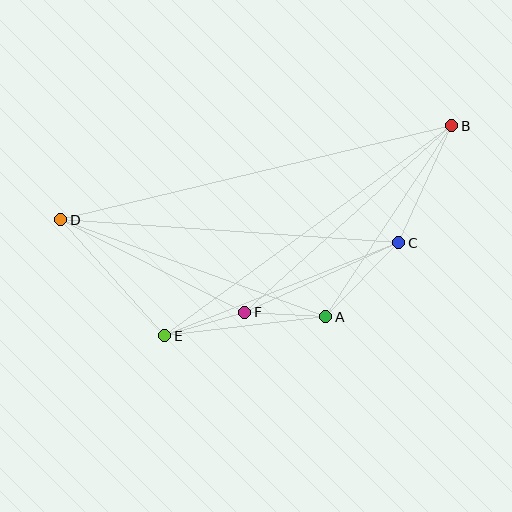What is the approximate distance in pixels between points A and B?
The distance between A and B is approximately 229 pixels.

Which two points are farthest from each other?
Points B and D are farthest from each other.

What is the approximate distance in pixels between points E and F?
The distance between E and F is approximately 83 pixels.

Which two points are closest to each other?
Points A and F are closest to each other.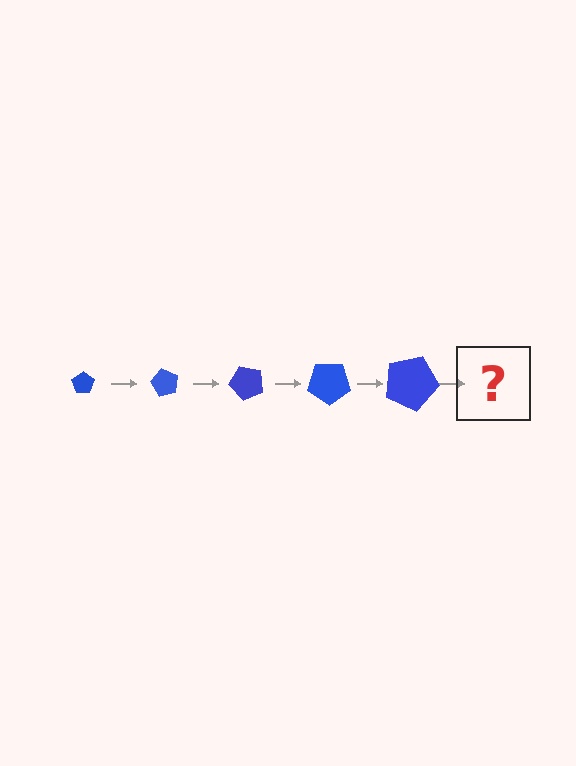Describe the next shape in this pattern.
It should be a pentagon, larger than the previous one and rotated 300 degrees from the start.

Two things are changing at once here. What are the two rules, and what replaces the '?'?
The two rules are that the pentagon grows larger each step and it rotates 60 degrees each step. The '?' should be a pentagon, larger than the previous one and rotated 300 degrees from the start.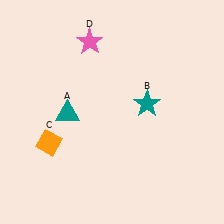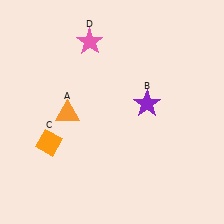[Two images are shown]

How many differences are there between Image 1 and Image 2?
There are 2 differences between the two images.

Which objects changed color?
A changed from teal to orange. B changed from teal to purple.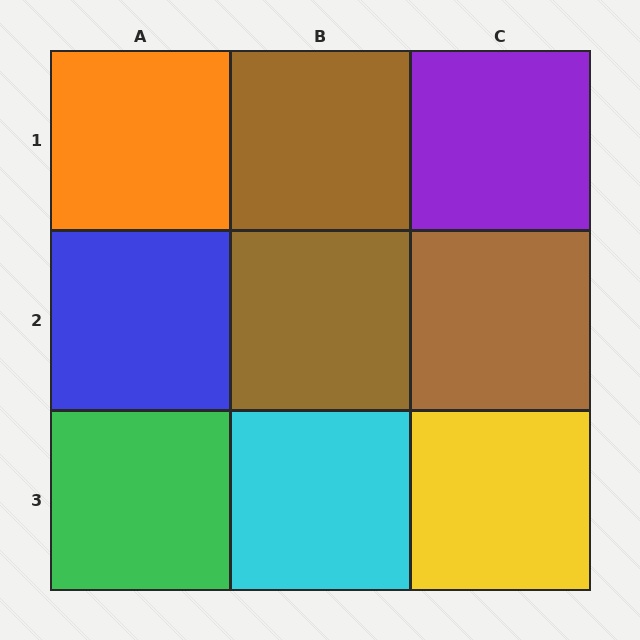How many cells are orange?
1 cell is orange.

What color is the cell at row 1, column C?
Purple.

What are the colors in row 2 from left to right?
Blue, brown, brown.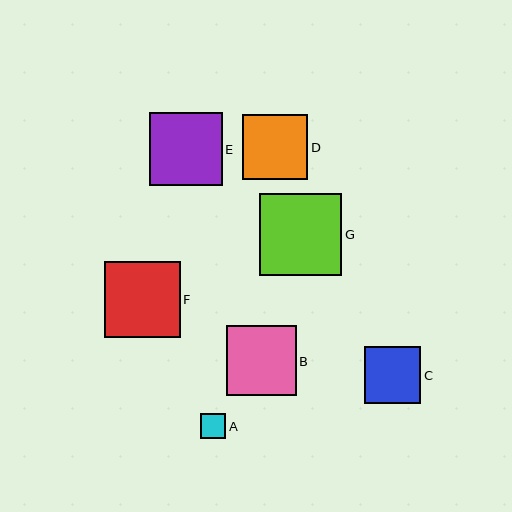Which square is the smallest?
Square A is the smallest with a size of approximately 26 pixels.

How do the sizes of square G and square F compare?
Square G and square F are approximately the same size.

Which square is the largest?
Square G is the largest with a size of approximately 82 pixels.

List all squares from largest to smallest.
From largest to smallest: G, F, E, B, D, C, A.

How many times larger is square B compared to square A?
Square B is approximately 2.7 times the size of square A.